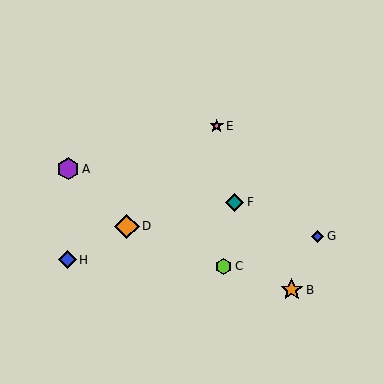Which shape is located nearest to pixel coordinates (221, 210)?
The teal diamond (labeled F) at (234, 202) is nearest to that location.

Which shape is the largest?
The orange diamond (labeled D) is the largest.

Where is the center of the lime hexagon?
The center of the lime hexagon is at (224, 266).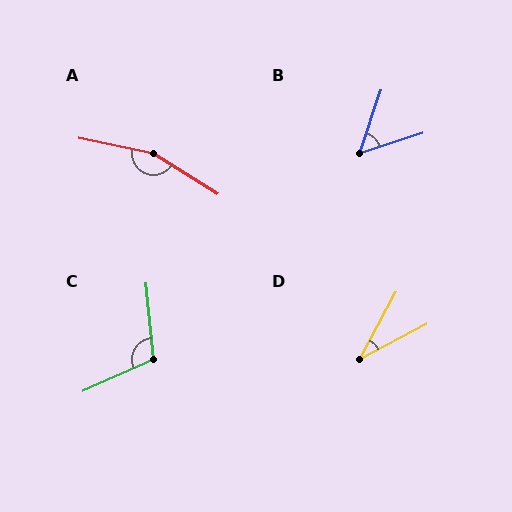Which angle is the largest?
A, at approximately 160 degrees.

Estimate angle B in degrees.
Approximately 54 degrees.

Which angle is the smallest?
D, at approximately 34 degrees.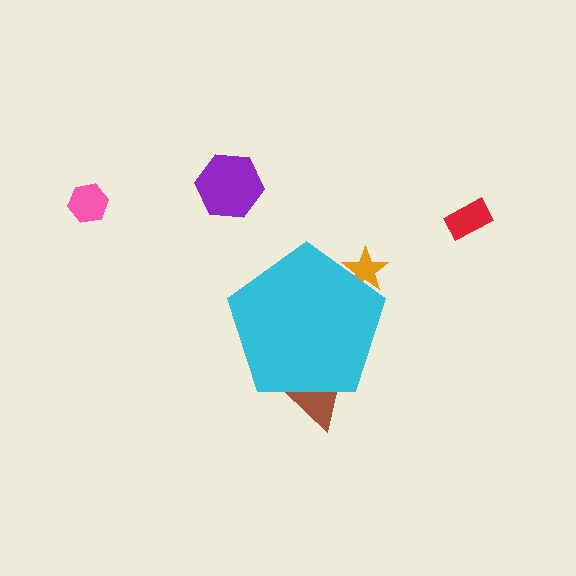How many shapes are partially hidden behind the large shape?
2 shapes are partially hidden.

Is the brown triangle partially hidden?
Yes, the brown triangle is partially hidden behind the cyan pentagon.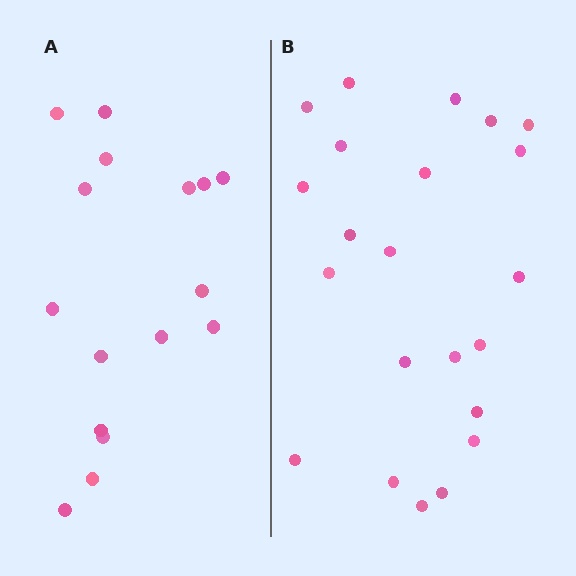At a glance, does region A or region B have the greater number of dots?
Region B (the right region) has more dots.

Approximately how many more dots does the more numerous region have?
Region B has about 6 more dots than region A.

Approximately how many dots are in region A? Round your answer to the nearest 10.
About 20 dots. (The exact count is 16, which rounds to 20.)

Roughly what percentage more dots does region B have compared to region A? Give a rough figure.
About 40% more.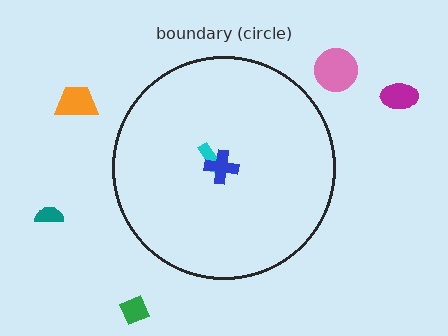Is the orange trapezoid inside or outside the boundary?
Outside.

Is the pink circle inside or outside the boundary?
Outside.